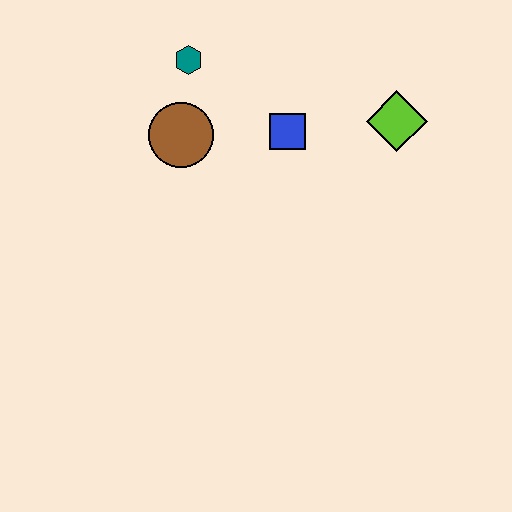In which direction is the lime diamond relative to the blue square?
The lime diamond is to the right of the blue square.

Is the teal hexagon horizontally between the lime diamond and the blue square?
No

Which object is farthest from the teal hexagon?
The lime diamond is farthest from the teal hexagon.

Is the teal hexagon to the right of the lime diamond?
No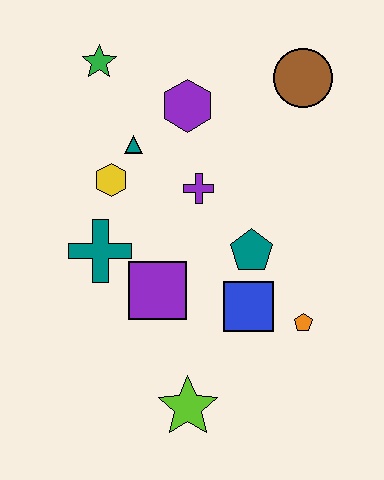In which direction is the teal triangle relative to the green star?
The teal triangle is below the green star.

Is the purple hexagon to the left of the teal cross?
No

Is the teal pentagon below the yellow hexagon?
Yes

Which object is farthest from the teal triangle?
The lime star is farthest from the teal triangle.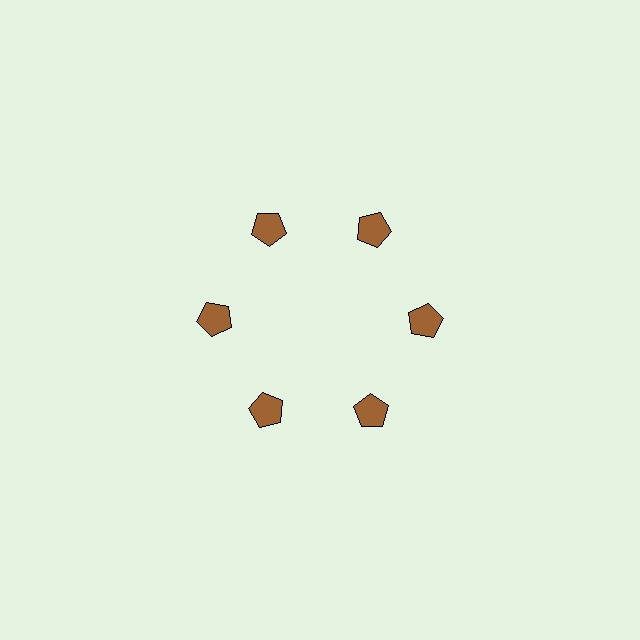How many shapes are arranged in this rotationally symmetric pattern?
There are 6 shapes, arranged in 6 groups of 1.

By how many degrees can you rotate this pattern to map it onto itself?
The pattern maps onto itself every 60 degrees of rotation.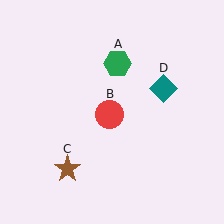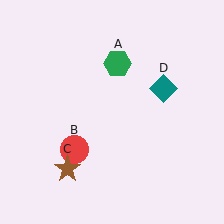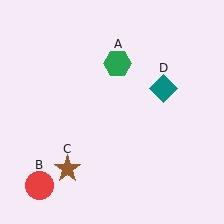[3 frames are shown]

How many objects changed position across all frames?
1 object changed position: red circle (object B).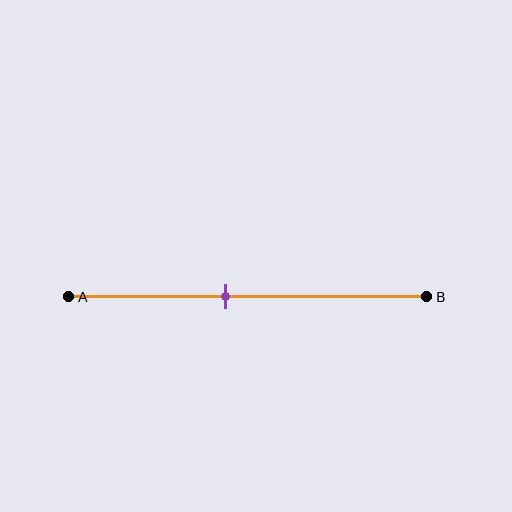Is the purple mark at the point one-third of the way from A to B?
No, the mark is at about 45% from A, not at the 33% one-third point.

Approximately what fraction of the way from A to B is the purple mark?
The purple mark is approximately 45% of the way from A to B.